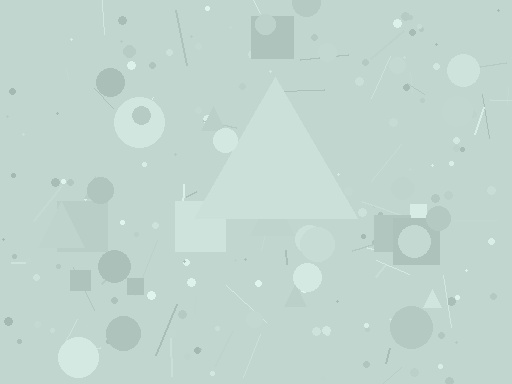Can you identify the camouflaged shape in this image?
The camouflaged shape is a triangle.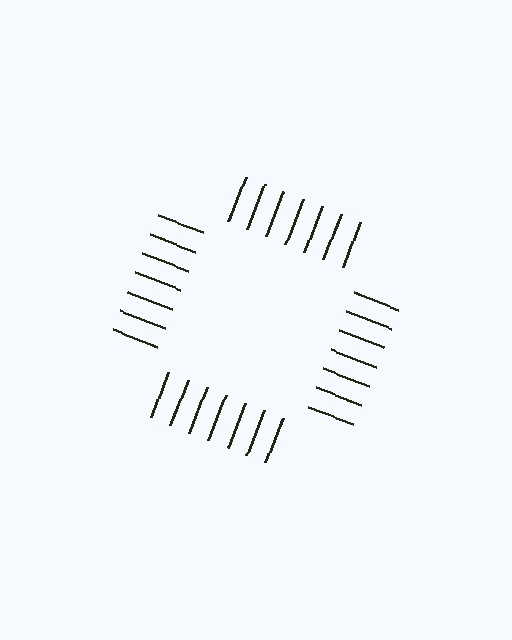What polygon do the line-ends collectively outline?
An illusory square — the line segments terminate on its edges but no continuous stroke is drawn.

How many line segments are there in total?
28 — 7 along each of the 4 edges.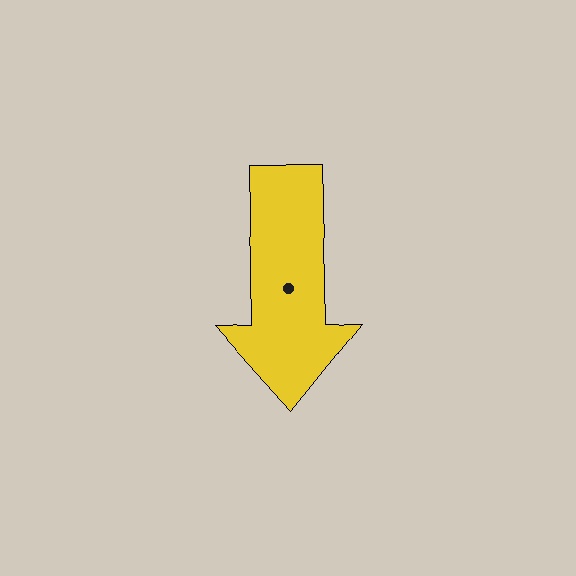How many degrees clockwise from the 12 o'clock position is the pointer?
Approximately 179 degrees.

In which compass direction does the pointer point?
South.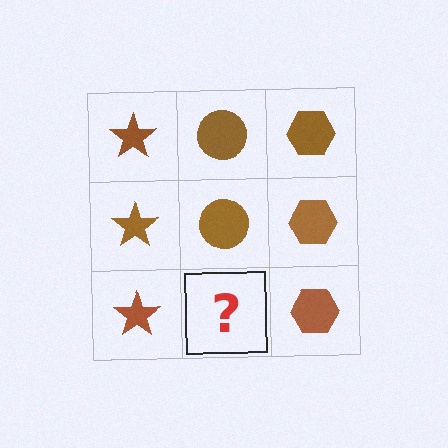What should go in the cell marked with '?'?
The missing cell should contain a brown circle.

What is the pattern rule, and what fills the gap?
The rule is that each column has a consistent shape. The gap should be filled with a brown circle.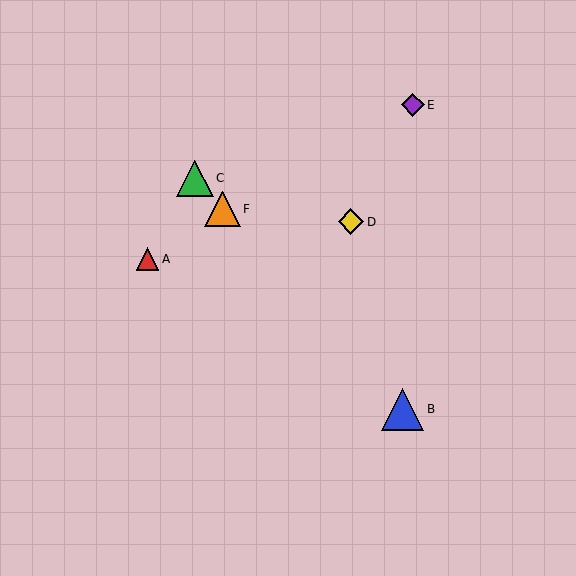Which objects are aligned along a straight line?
Objects B, C, F are aligned along a straight line.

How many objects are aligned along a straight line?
3 objects (B, C, F) are aligned along a straight line.